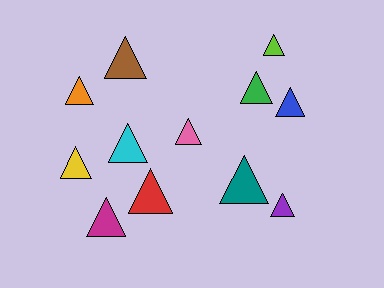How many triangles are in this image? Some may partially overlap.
There are 12 triangles.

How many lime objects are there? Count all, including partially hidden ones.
There is 1 lime object.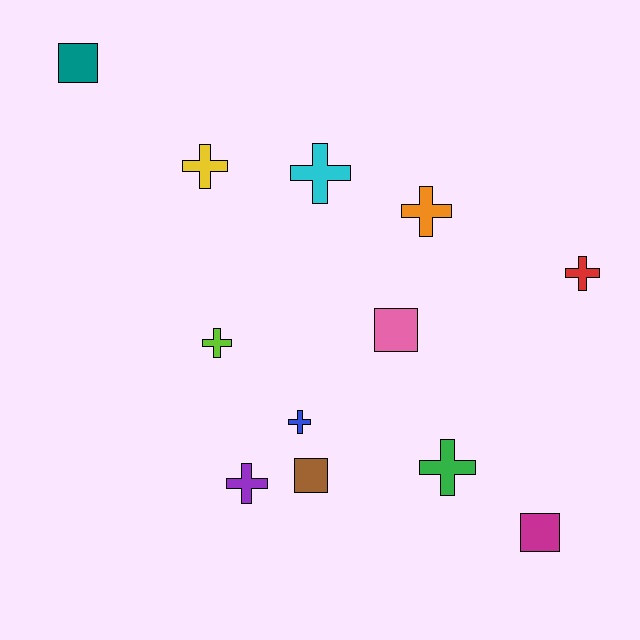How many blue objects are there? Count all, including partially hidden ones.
There is 1 blue object.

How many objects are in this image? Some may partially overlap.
There are 12 objects.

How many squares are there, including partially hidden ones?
There are 4 squares.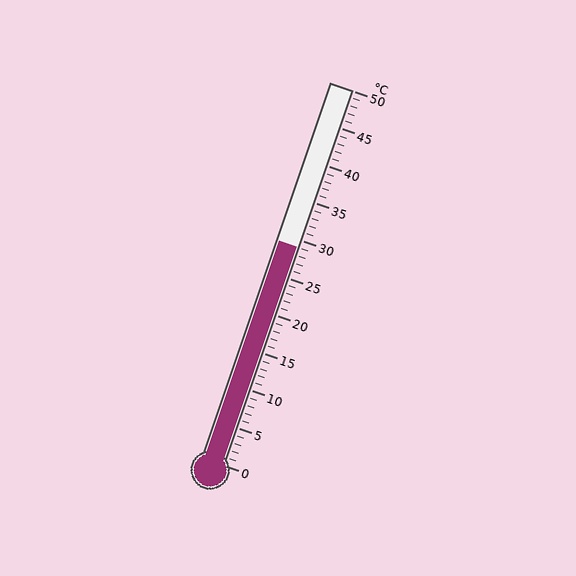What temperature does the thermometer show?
The thermometer shows approximately 29°C.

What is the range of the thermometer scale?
The thermometer scale ranges from 0°C to 50°C.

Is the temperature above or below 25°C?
The temperature is above 25°C.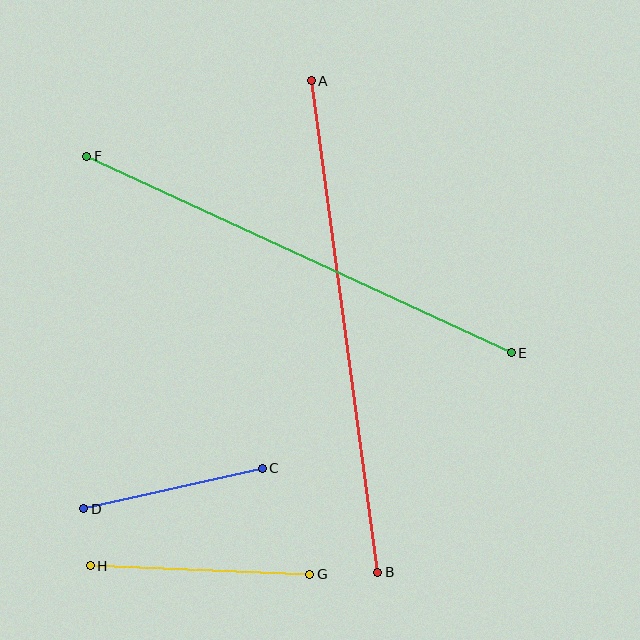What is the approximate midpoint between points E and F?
The midpoint is at approximately (299, 255) pixels.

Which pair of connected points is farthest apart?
Points A and B are farthest apart.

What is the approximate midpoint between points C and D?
The midpoint is at approximately (173, 489) pixels.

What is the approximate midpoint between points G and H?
The midpoint is at approximately (200, 570) pixels.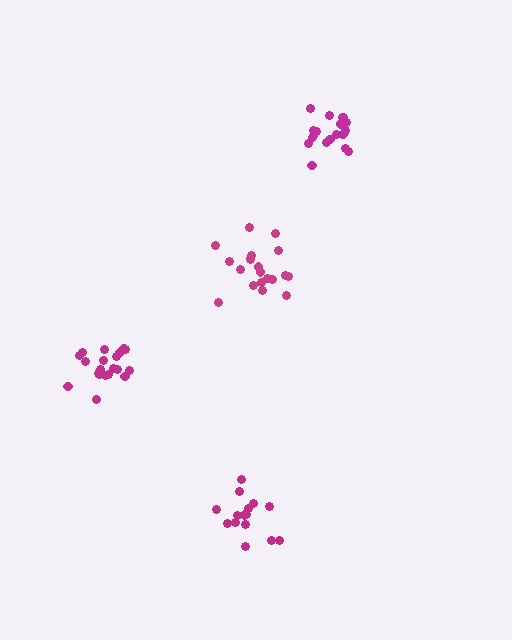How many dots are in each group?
Group 1: 20 dots, Group 2: 20 dots, Group 3: 15 dots, Group 4: 19 dots (74 total).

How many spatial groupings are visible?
There are 4 spatial groupings.